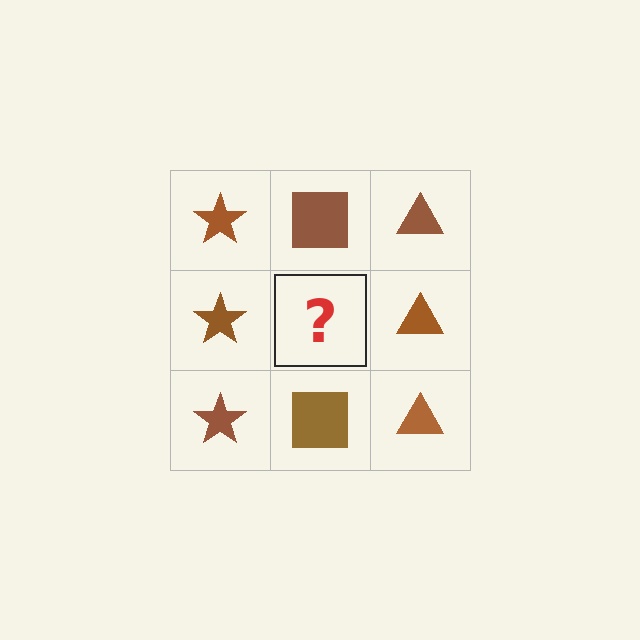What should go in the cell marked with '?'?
The missing cell should contain a brown square.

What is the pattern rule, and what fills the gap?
The rule is that each column has a consistent shape. The gap should be filled with a brown square.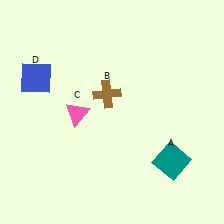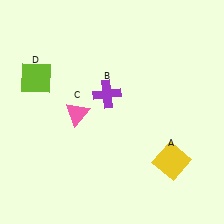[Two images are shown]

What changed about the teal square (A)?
In Image 1, A is teal. In Image 2, it changed to yellow.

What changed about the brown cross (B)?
In Image 1, B is brown. In Image 2, it changed to purple.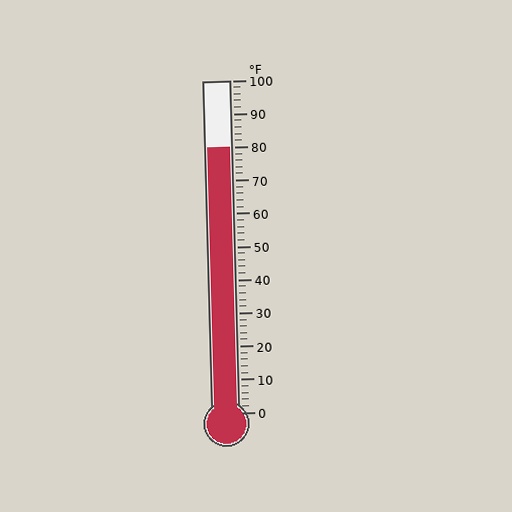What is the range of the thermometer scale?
The thermometer scale ranges from 0°F to 100°F.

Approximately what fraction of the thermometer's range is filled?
The thermometer is filled to approximately 80% of its range.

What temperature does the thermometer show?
The thermometer shows approximately 80°F.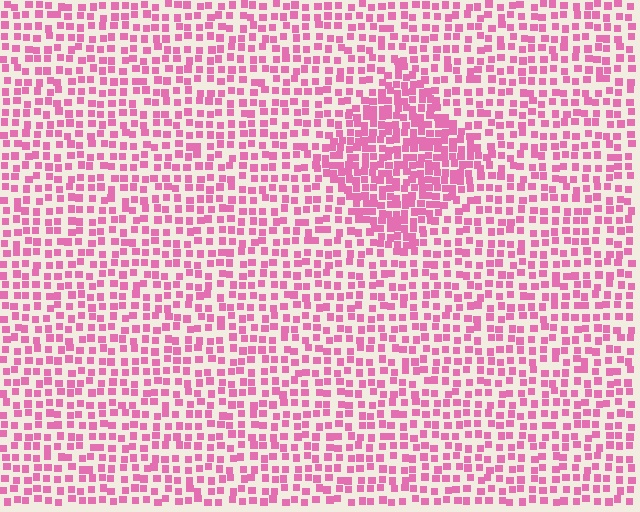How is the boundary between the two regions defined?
The boundary is defined by a change in element density (approximately 1.8x ratio). All elements are the same color, size, and shape.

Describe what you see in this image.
The image contains small pink elements arranged at two different densities. A diamond-shaped region is visible where the elements are more densely packed than the surrounding area.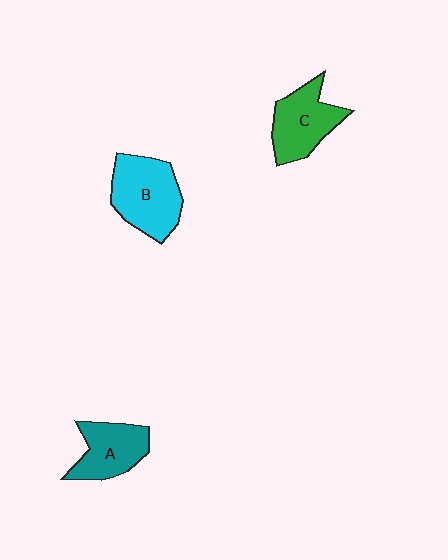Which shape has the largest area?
Shape B (cyan).